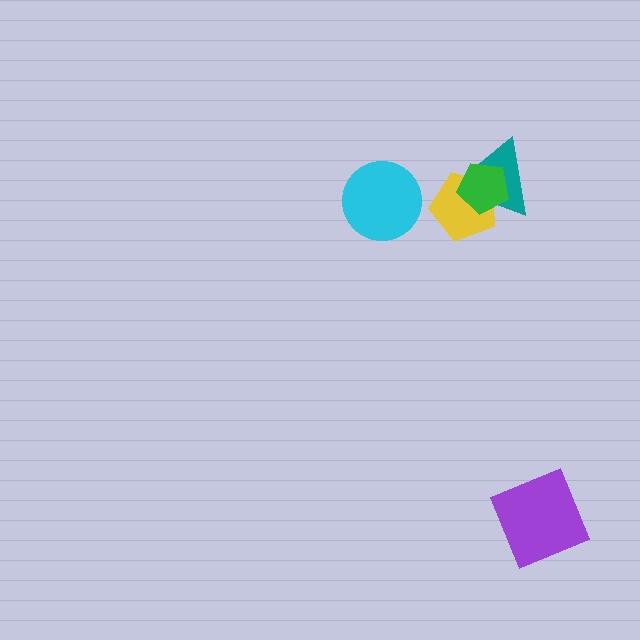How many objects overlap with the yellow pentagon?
2 objects overlap with the yellow pentagon.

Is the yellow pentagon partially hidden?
Yes, it is partially covered by another shape.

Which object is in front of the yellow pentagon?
The green pentagon is in front of the yellow pentagon.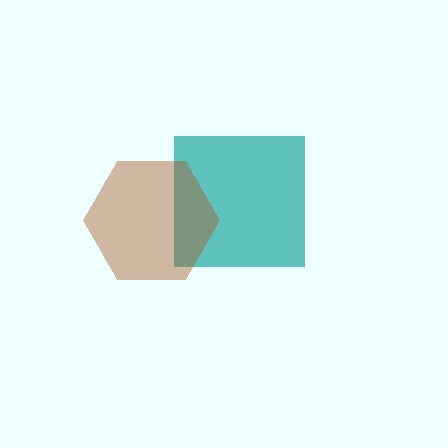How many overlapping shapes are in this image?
There are 2 overlapping shapes in the image.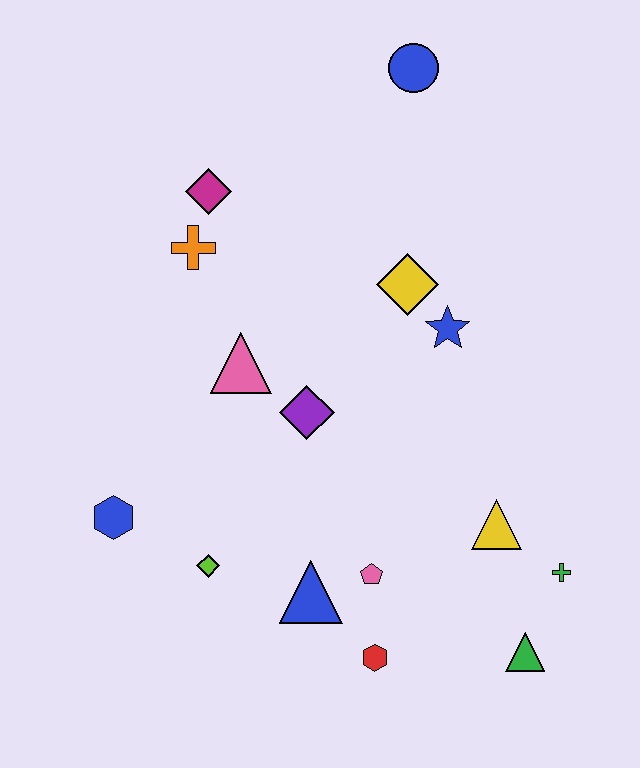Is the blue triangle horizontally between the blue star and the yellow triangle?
No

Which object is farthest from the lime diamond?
The blue circle is farthest from the lime diamond.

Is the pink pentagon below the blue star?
Yes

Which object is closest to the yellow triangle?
The green cross is closest to the yellow triangle.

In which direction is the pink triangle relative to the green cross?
The pink triangle is to the left of the green cross.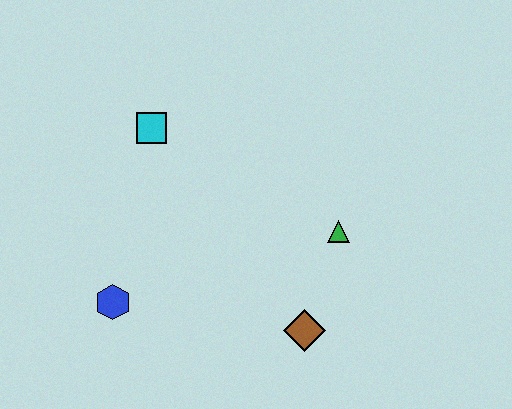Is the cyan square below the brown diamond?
No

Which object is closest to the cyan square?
The blue hexagon is closest to the cyan square.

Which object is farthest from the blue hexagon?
The green triangle is farthest from the blue hexagon.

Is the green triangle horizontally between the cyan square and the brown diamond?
No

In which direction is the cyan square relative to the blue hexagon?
The cyan square is above the blue hexagon.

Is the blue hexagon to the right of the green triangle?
No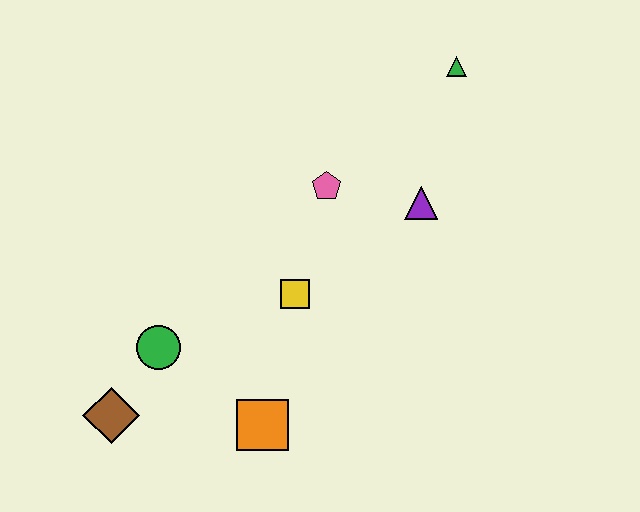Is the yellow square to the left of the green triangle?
Yes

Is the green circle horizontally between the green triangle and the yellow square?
No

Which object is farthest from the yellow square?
The green triangle is farthest from the yellow square.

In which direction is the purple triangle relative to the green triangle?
The purple triangle is below the green triangle.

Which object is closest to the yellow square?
The pink pentagon is closest to the yellow square.